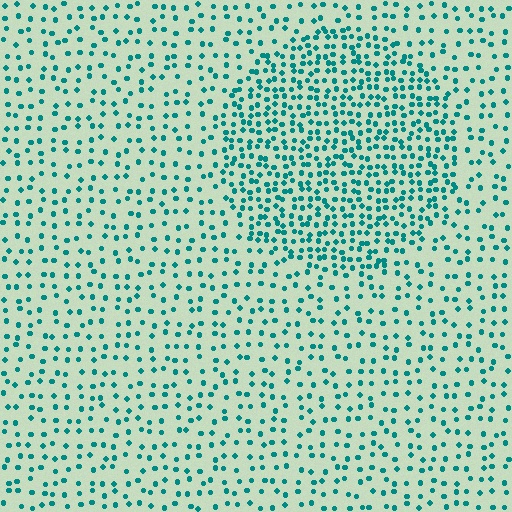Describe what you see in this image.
The image contains small teal elements arranged at two different densities. A circle-shaped region is visible where the elements are more densely packed than the surrounding area.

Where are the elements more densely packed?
The elements are more densely packed inside the circle boundary.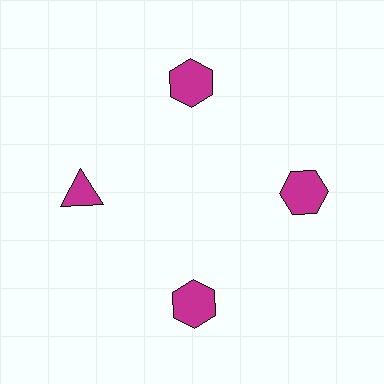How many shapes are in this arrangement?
There are 4 shapes arranged in a ring pattern.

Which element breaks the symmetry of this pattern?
The magenta triangle at roughly the 9 o'clock position breaks the symmetry. All other shapes are magenta hexagons.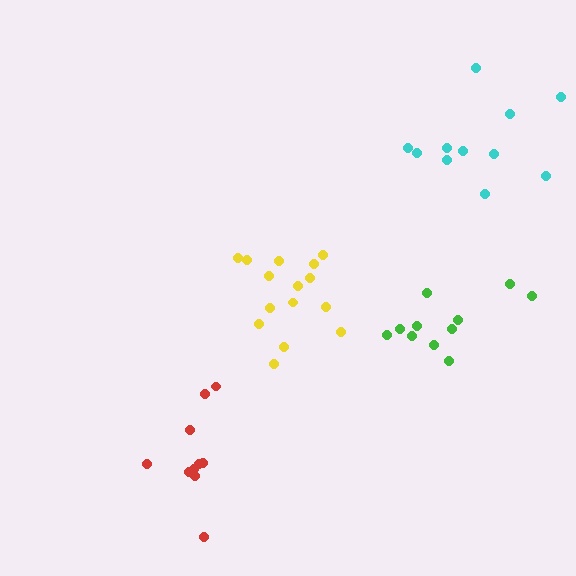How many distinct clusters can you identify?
There are 4 distinct clusters.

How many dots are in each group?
Group 1: 11 dots, Group 2: 15 dots, Group 3: 11 dots, Group 4: 10 dots (47 total).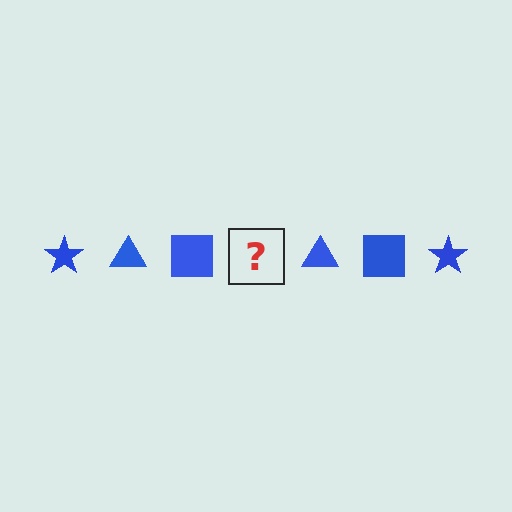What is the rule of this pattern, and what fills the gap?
The rule is that the pattern cycles through star, triangle, square shapes in blue. The gap should be filled with a blue star.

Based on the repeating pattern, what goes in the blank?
The blank should be a blue star.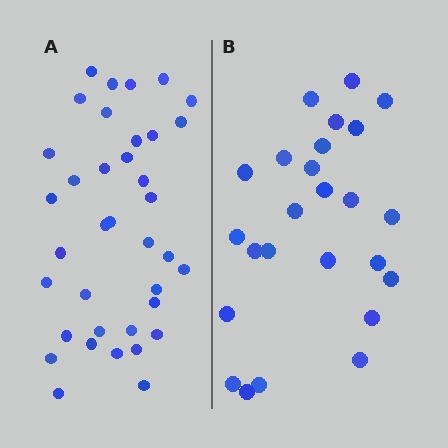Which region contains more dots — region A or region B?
Region A (the left region) has more dots.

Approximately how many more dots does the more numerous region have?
Region A has roughly 12 or so more dots than region B.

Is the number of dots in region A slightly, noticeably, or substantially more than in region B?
Region A has substantially more. The ratio is roughly 1.5 to 1.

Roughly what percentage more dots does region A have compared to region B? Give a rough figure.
About 50% more.